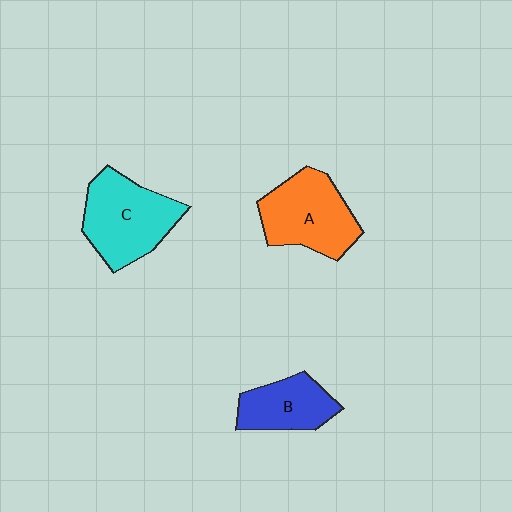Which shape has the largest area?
Shape C (cyan).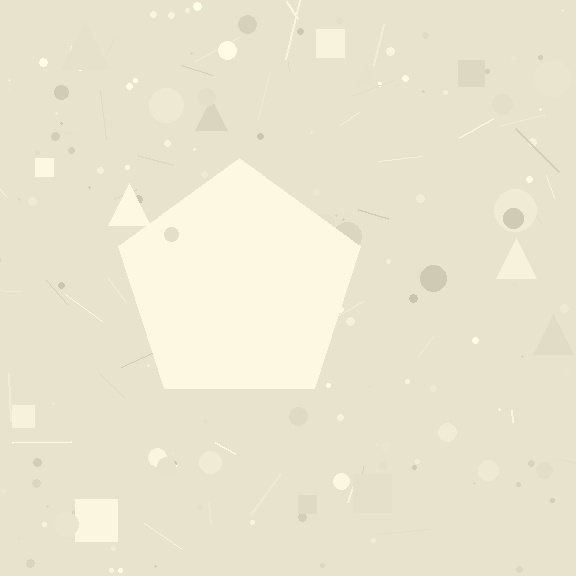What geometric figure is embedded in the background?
A pentagon is embedded in the background.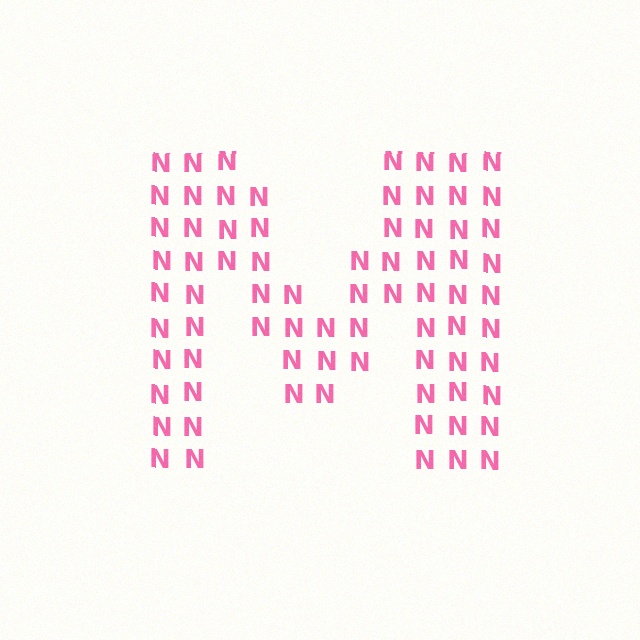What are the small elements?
The small elements are letter N's.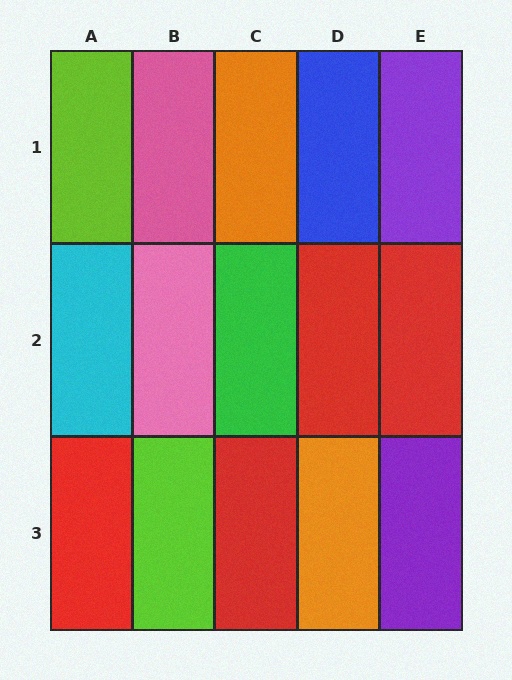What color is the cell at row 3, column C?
Red.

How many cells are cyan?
1 cell is cyan.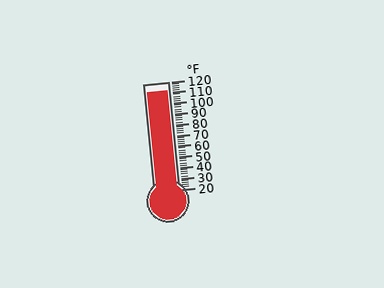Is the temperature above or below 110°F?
The temperature is above 110°F.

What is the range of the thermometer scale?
The thermometer scale ranges from 20°F to 120°F.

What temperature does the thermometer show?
The thermometer shows approximately 112°F.